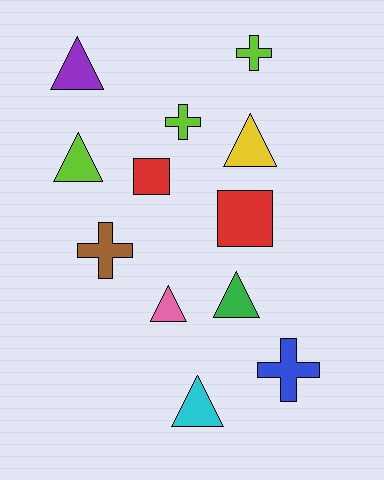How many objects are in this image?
There are 12 objects.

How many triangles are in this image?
There are 6 triangles.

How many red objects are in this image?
There are 2 red objects.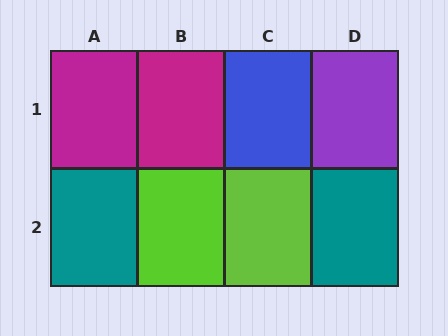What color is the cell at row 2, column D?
Teal.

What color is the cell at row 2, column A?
Teal.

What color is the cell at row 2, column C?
Lime.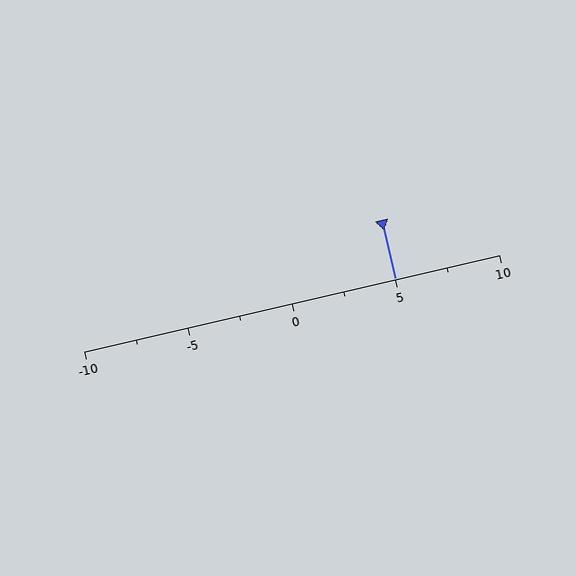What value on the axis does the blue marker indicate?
The marker indicates approximately 5.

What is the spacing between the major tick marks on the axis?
The major ticks are spaced 5 apart.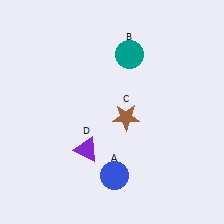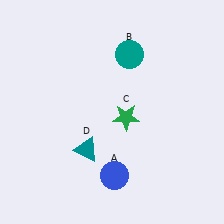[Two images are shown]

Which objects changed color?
C changed from brown to green. D changed from purple to teal.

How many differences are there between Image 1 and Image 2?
There are 2 differences between the two images.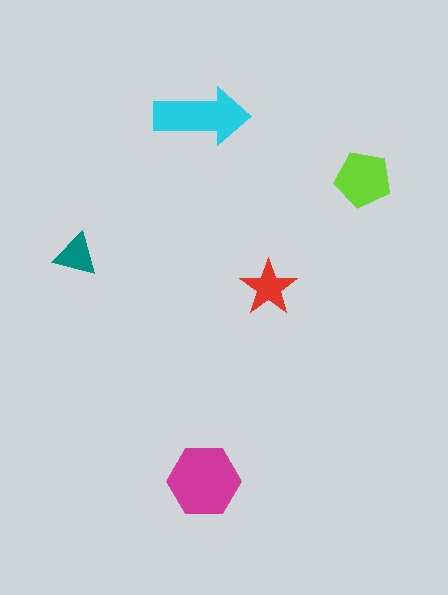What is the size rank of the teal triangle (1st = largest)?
5th.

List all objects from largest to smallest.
The magenta hexagon, the cyan arrow, the lime pentagon, the red star, the teal triangle.